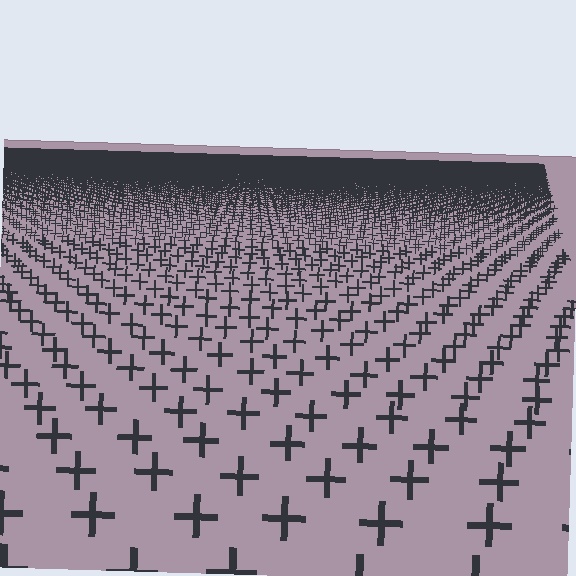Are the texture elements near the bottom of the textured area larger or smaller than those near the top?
Larger. Near the bottom, elements are closer to the viewer and appear at a bigger on-screen size.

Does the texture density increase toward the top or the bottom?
Density increases toward the top.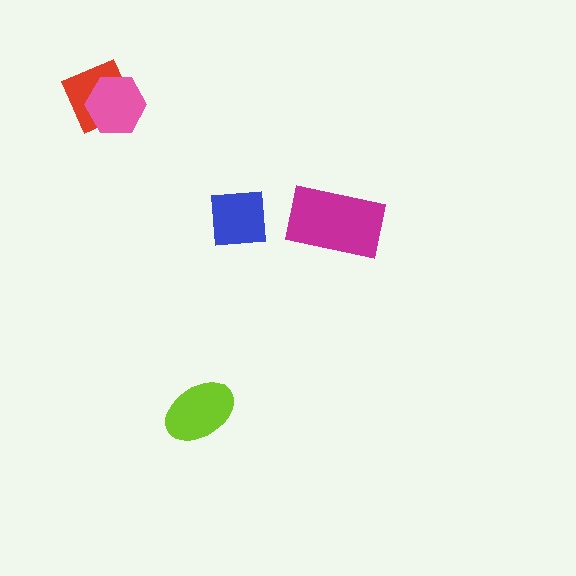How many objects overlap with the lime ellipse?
0 objects overlap with the lime ellipse.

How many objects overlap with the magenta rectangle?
0 objects overlap with the magenta rectangle.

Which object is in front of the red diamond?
The pink hexagon is in front of the red diamond.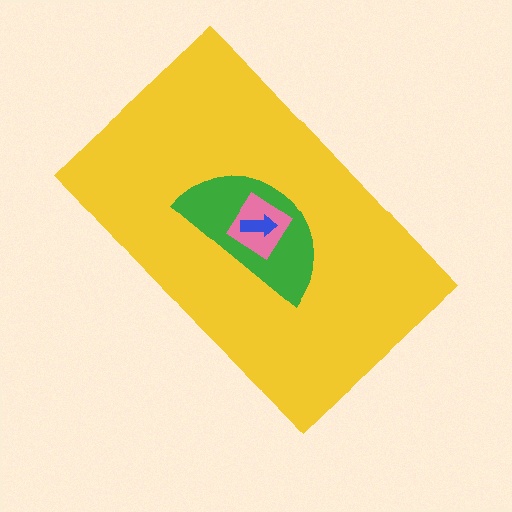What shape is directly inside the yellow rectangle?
The green semicircle.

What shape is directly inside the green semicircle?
The pink diamond.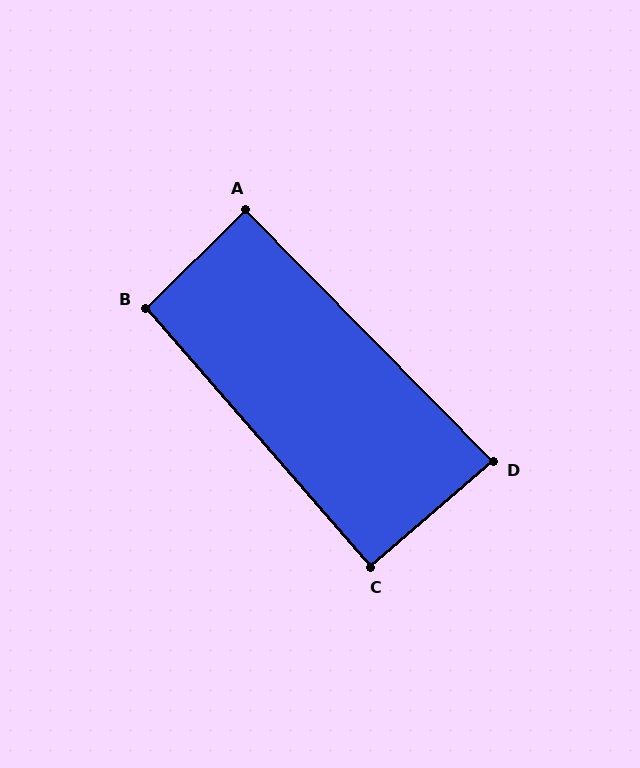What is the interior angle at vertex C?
Approximately 90 degrees (approximately right).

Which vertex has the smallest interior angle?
D, at approximately 86 degrees.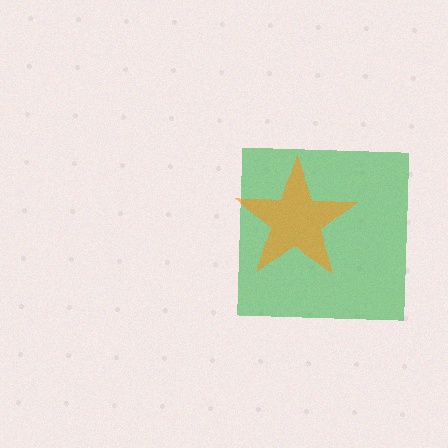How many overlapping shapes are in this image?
There are 2 overlapping shapes in the image.